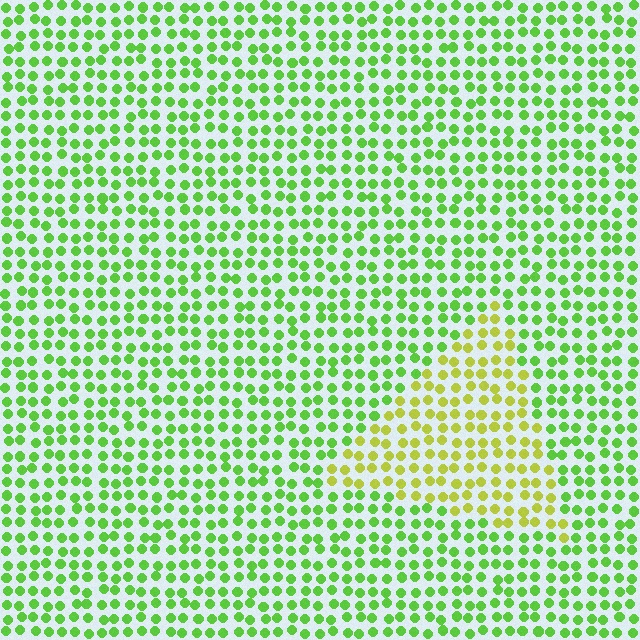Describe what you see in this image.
The image is filled with small lime elements in a uniform arrangement. A triangle-shaped region is visible where the elements are tinted to a slightly different hue, forming a subtle color boundary.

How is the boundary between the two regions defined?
The boundary is defined purely by a slight shift in hue (about 38 degrees). Spacing, size, and orientation are identical on both sides.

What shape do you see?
I see a triangle.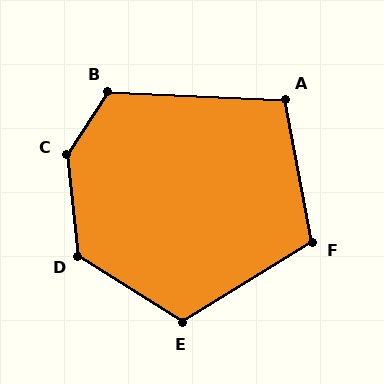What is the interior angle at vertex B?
Approximately 121 degrees (obtuse).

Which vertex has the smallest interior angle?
A, at approximately 104 degrees.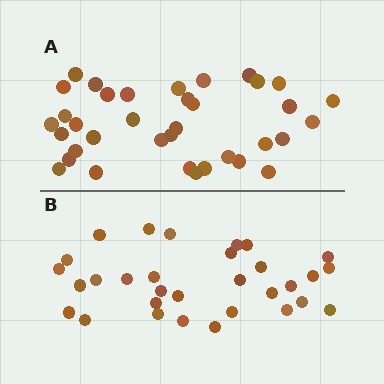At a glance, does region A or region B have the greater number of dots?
Region A (the top region) has more dots.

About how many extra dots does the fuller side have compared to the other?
Region A has about 5 more dots than region B.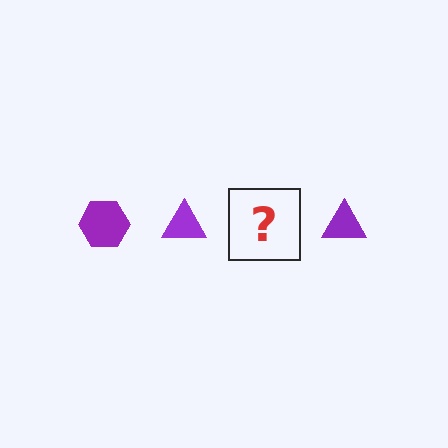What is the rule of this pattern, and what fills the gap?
The rule is that the pattern cycles through hexagon, triangle shapes in purple. The gap should be filled with a purple hexagon.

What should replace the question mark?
The question mark should be replaced with a purple hexagon.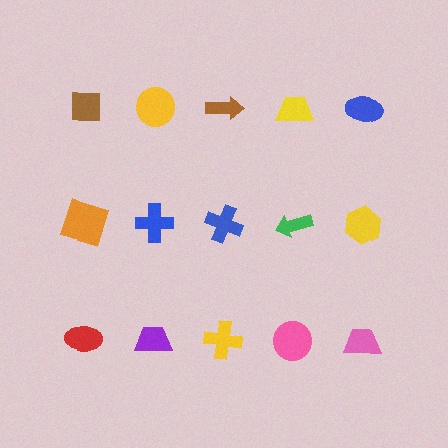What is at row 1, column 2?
A yellow circle.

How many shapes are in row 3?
5 shapes.